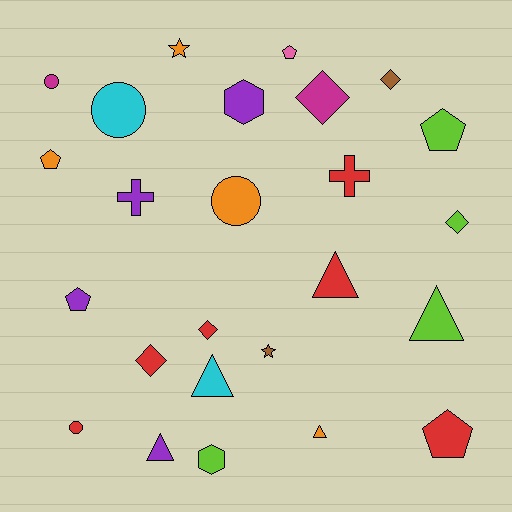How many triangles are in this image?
There are 5 triangles.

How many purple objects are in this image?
There are 4 purple objects.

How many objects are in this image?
There are 25 objects.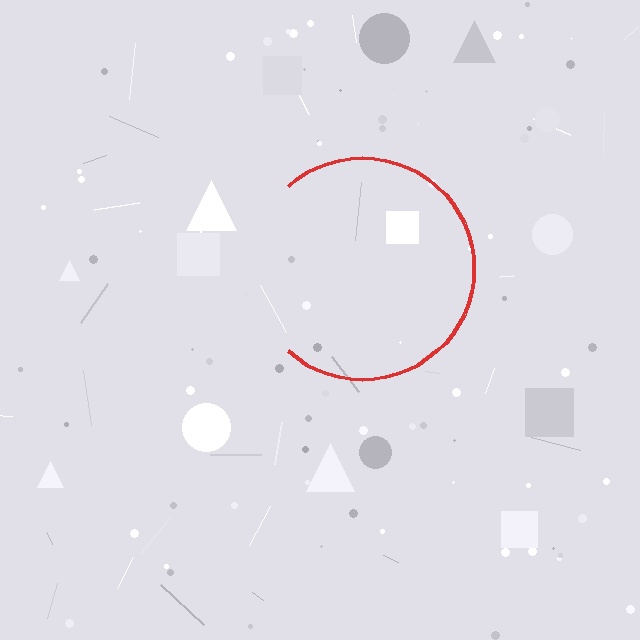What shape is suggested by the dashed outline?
The dashed outline suggests a circle.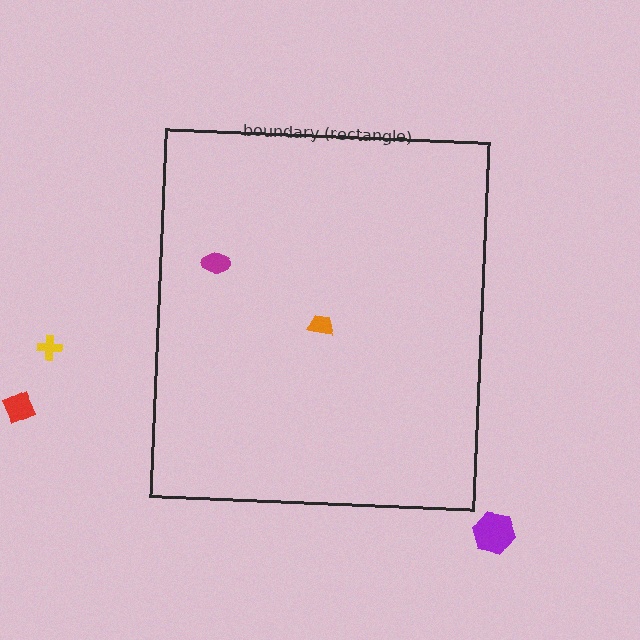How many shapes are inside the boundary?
2 inside, 3 outside.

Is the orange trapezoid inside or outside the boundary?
Inside.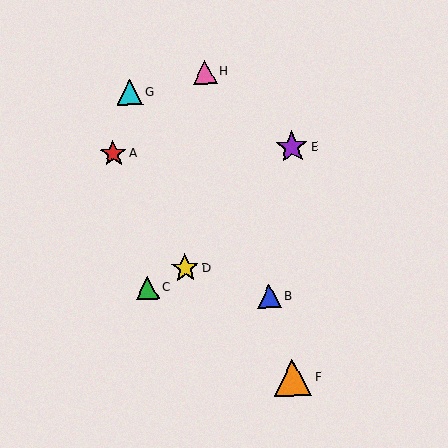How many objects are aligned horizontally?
2 objects (A, E) are aligned horizontally.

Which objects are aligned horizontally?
Objects A, E are aligned horizontally.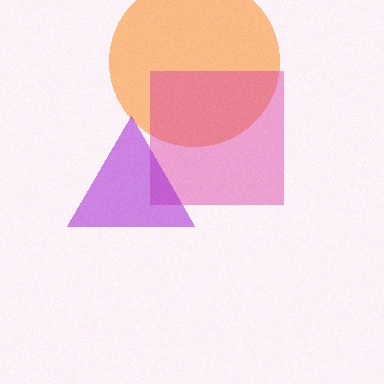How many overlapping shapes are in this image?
There are 3 overlapping shapes in the image.